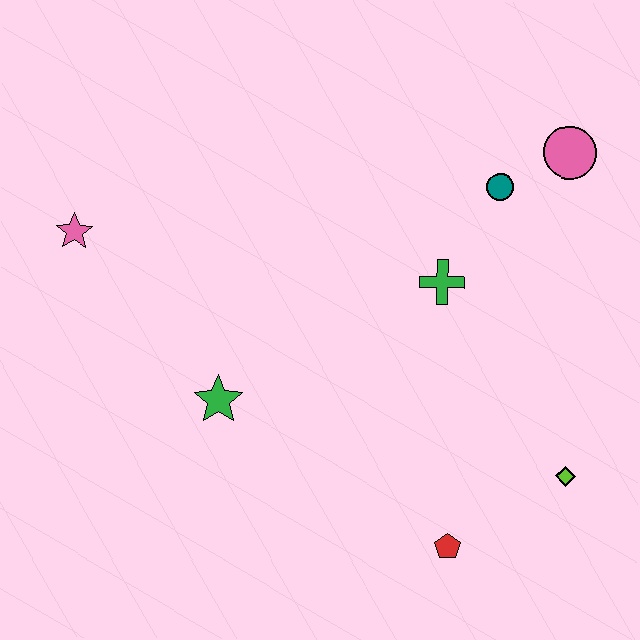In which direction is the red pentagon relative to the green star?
The red pentagon is to the right of the green star.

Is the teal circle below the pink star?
No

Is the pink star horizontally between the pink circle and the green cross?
No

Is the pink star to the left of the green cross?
Yes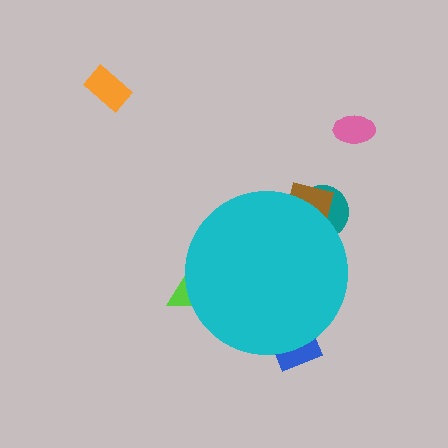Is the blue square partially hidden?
Yes, the blue square is partially hidden behind the cyan circle.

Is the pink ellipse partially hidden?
No, the pink ellipse is fully visible.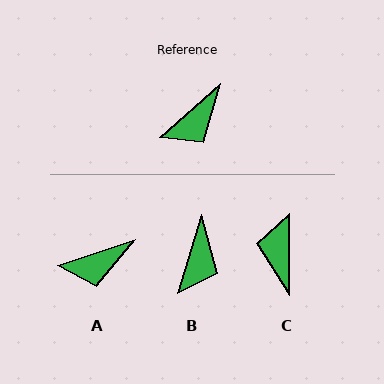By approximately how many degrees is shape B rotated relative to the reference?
Approximately 32 degrees counter-clockwise.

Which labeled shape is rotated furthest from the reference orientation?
C, about 131 degrees away.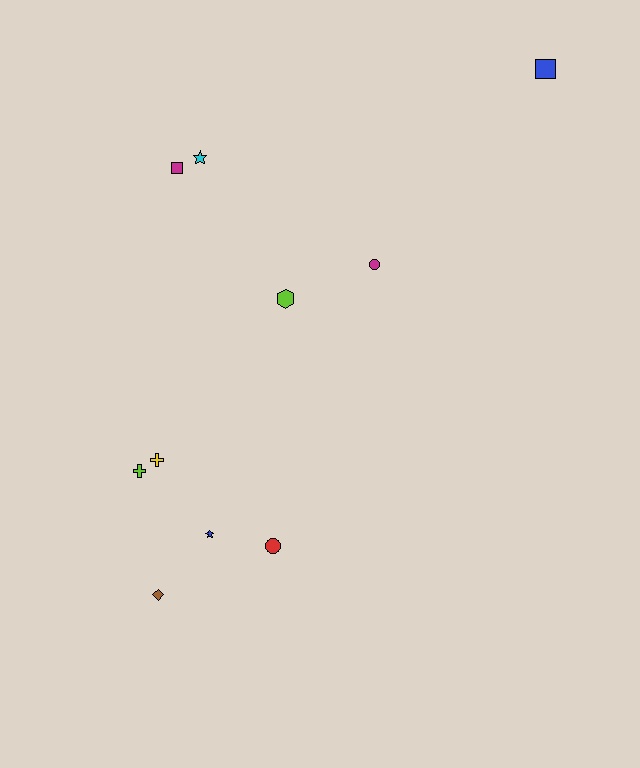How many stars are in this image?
There are 2 stars.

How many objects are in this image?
There are 10 objects.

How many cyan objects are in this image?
There is 1 cyan object.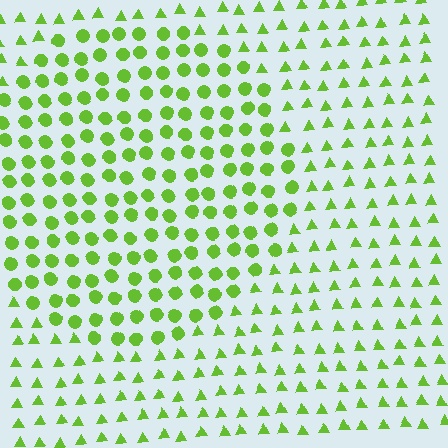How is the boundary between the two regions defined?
The boundary is defined by a change in element shape: circles inside vs. triangles outside. All elements share the same color and spacing.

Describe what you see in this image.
The image is filled with small lime elements arranged in a uniform grid. A circle-shaped region contains circles, while the surrounding area contains triangles. The boundary is defined purely by the change in element shape.